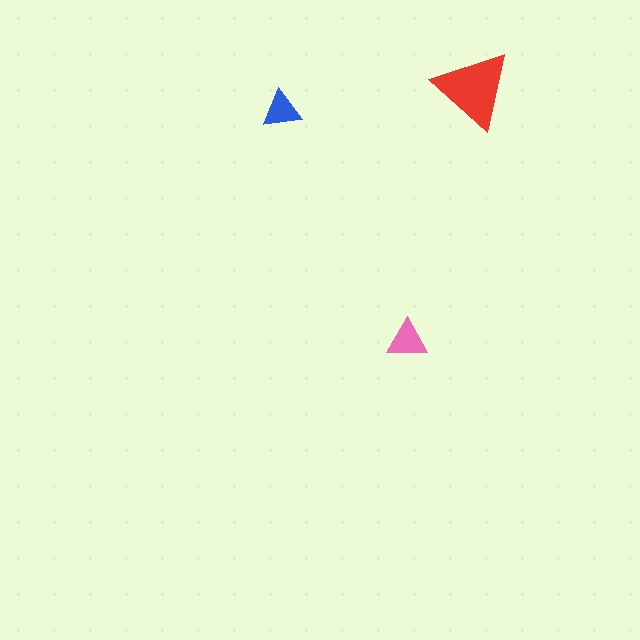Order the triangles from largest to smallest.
the red one, the pink one, the blue one.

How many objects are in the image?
There are 3 objects in the image.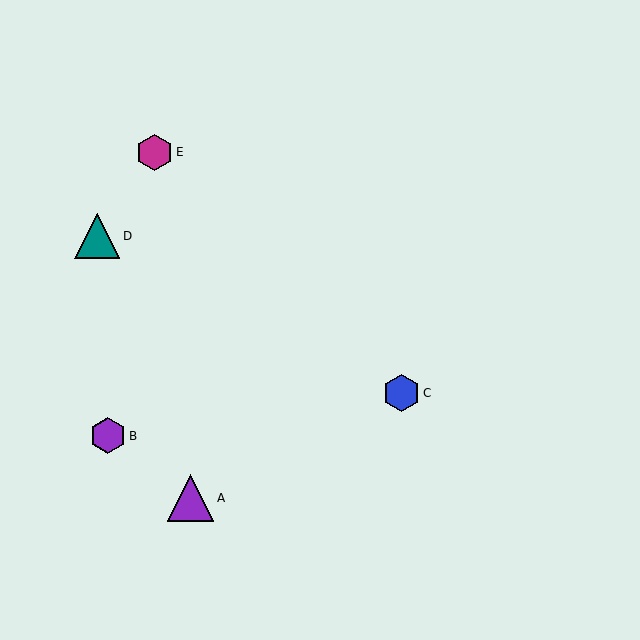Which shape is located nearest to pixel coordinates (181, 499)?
The purple triangle (labeled A) at (191, 498) is nearest to that location.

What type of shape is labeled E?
Shape E is a magenta hexagon.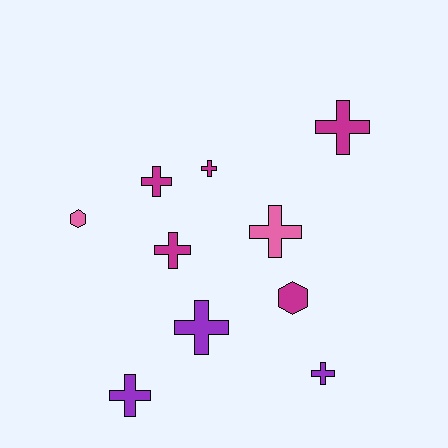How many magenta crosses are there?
There are 4 magenta crosses.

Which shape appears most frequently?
Cross, with 8 objects.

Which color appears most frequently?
Magenta, with 5 objects.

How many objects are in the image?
There are 10 objects.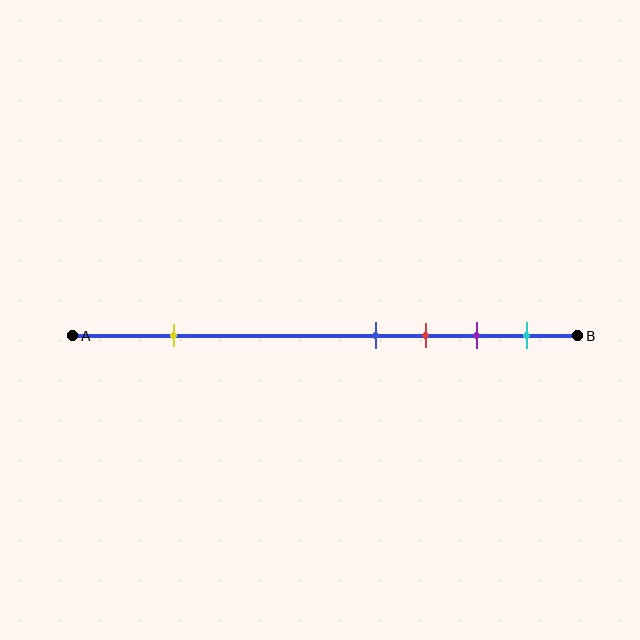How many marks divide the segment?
There are 5 marks dividing the segment.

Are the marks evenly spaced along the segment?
No, the marks are not evenly spaced.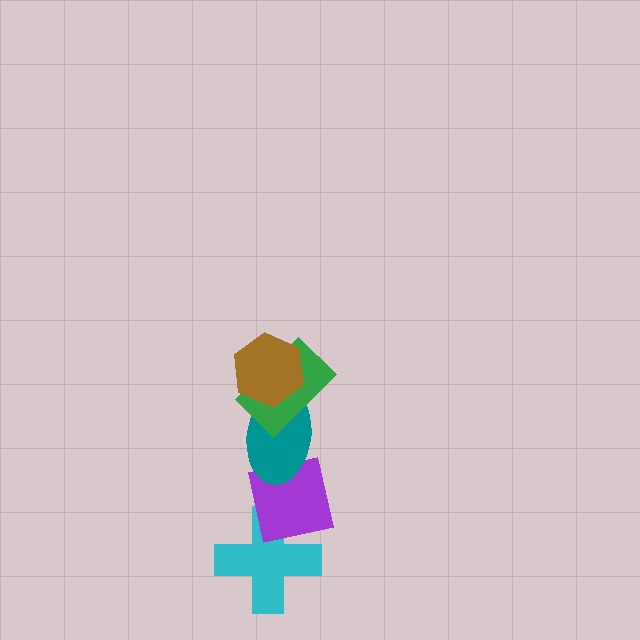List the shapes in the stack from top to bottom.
From top to bottom: the brown hexagon, the green rectangle, the teal ellipse, the purple square, the cyan cross.